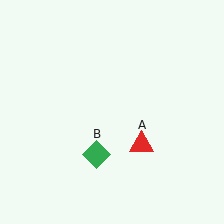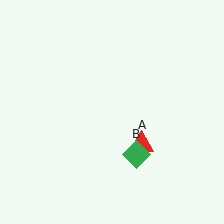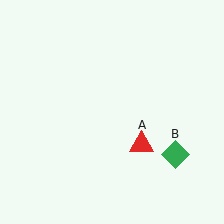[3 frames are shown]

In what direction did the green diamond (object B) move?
The green diamond (object B) moved right.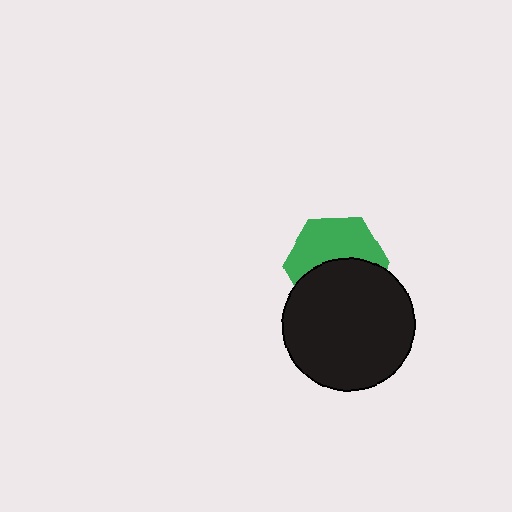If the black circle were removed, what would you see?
You would see the complete green hexagon.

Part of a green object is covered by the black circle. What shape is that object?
It is a hexagon.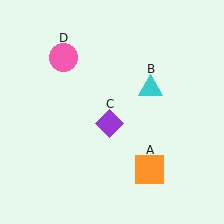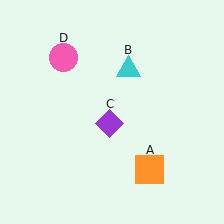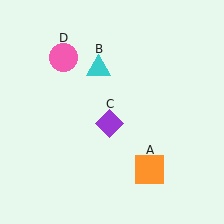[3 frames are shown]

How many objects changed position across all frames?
1 object changed position: cyan triangle (object B).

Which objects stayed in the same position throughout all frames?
Orange square (object A) and purple diamond (object C) and pink circle (object D) remained stationary.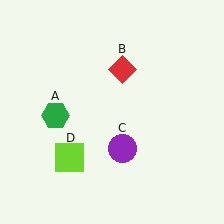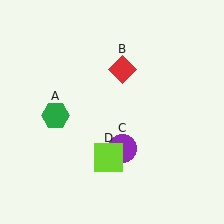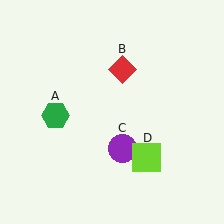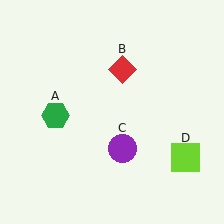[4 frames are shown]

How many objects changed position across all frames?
1 object changed position: lime square (object D).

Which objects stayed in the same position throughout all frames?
Green hexagon (object A) and red diamond (object B) and purple circle (object C) remained stationary.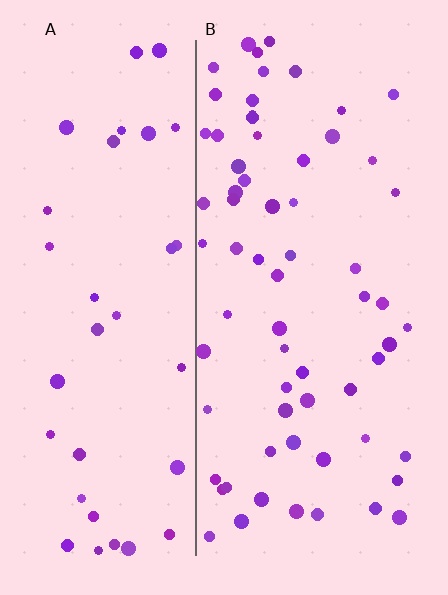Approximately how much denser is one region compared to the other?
Approximately 1.8× — region B over region A.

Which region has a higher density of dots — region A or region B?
B (the right).